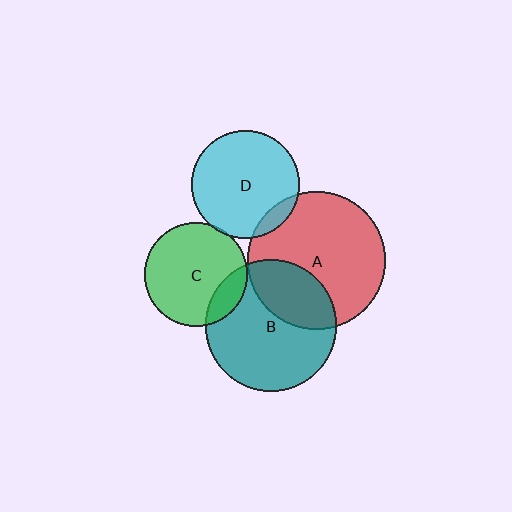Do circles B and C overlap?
Yes.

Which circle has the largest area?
Circle A (red).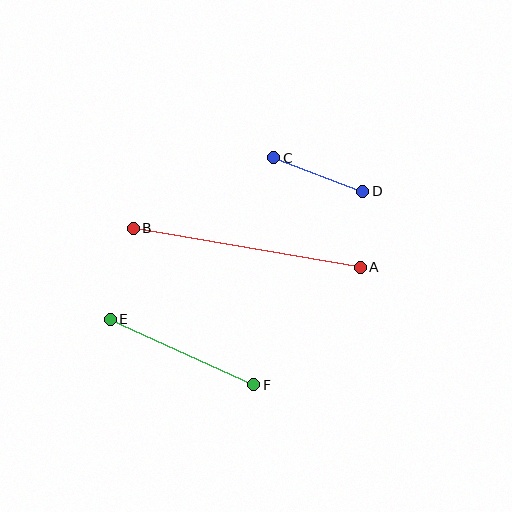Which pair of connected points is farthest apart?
Points A and B are farthest apart.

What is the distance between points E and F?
The distance is approximately 158 pixels.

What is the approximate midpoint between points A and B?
The midpoint is at approximately (247, 248) pixels.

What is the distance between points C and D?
The distance is approximately 95 pixels.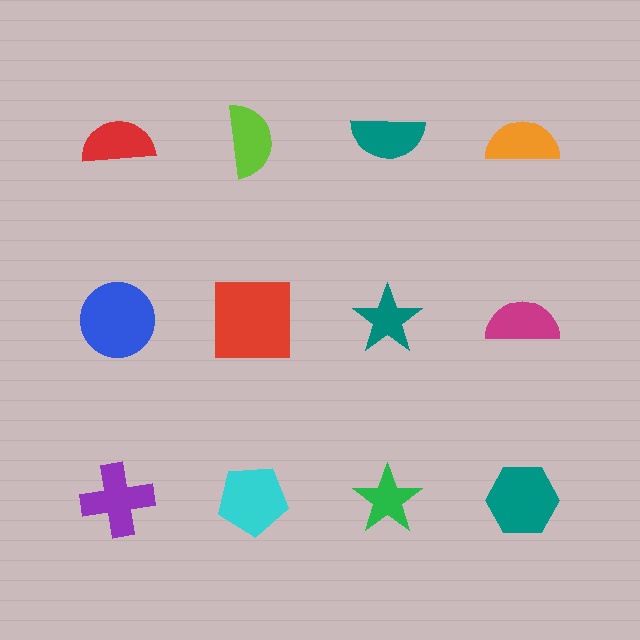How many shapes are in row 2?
4 shapes.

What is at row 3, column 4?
A teal hexagon.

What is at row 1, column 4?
An orange semicircle.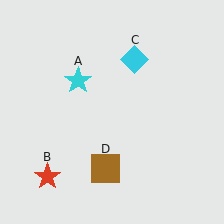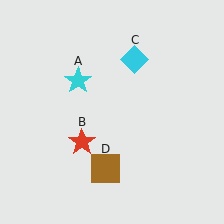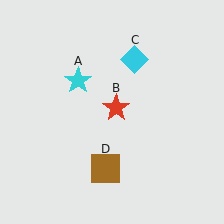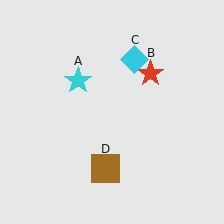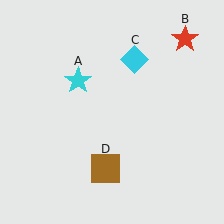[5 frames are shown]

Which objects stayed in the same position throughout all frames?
Cyan star (object A) and cyan diamond (object C) and brown square (object D) remained stationary.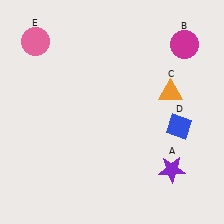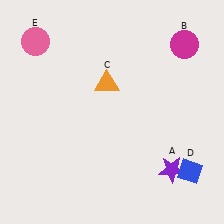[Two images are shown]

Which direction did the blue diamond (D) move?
The blue diamond (D) moved down.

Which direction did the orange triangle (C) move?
The orange triangle (C) moved left.